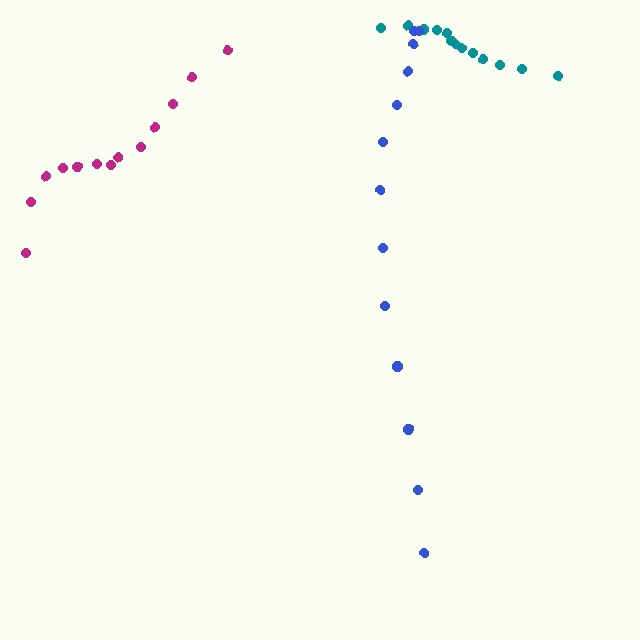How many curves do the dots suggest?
There are 3 distinct paths.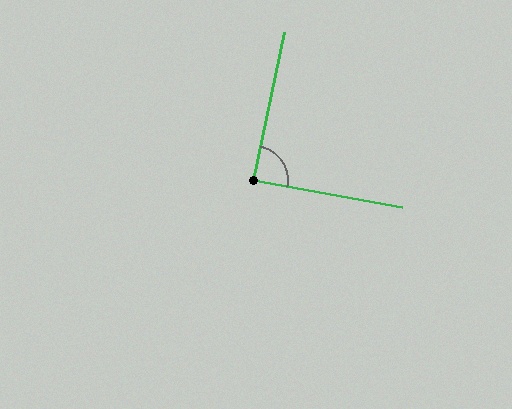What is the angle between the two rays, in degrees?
Approximately 89 degrees.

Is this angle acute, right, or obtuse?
It is approximately a right angle.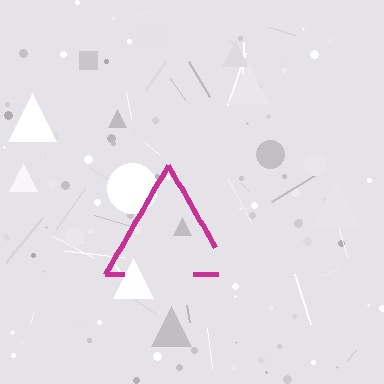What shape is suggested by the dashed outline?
The dashed outline suggests a triangle.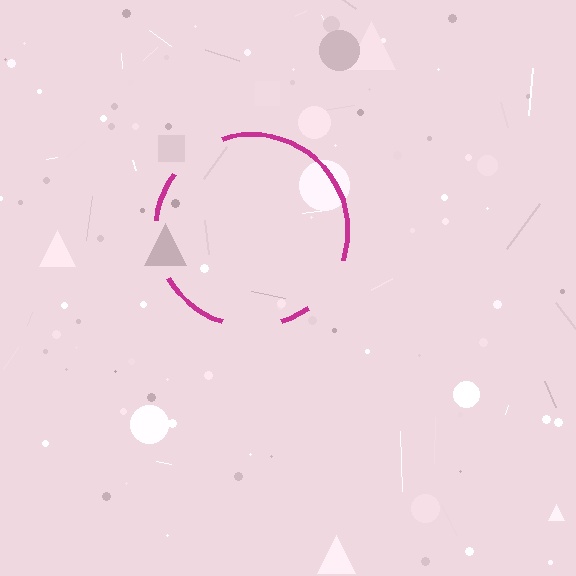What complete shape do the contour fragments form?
The contour fragments form a circle.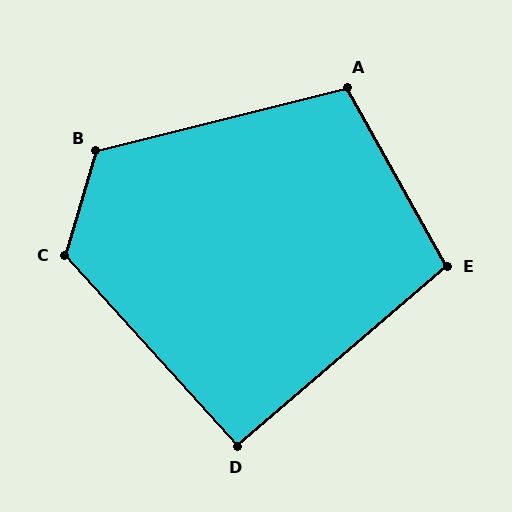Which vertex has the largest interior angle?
C, at approximately 121 degrees.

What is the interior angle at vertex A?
Approximately 105 degrees (obtuse).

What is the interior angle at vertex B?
Approximately 121 degrees (obtuse).